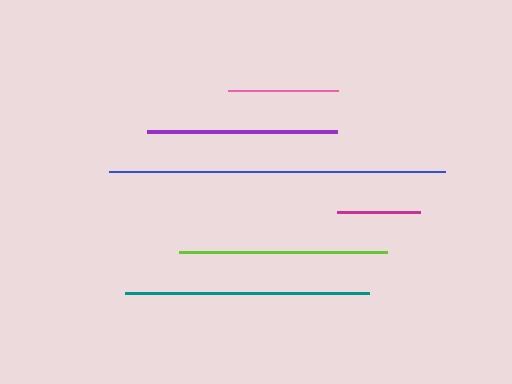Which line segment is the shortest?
The magenta line is the shortest at approximately 83 pixels.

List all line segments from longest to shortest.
From longest to shortest: blue, teal, lime, purple, pink, magenta.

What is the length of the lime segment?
The lime segment is approximately 208 pixels long.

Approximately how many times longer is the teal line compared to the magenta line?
The teal line is approximately 2.9 times the length of the magenta line.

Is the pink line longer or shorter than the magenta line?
The pink line is longer than the magenta line.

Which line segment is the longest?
The blue line is the longest at approximately 336 pixels.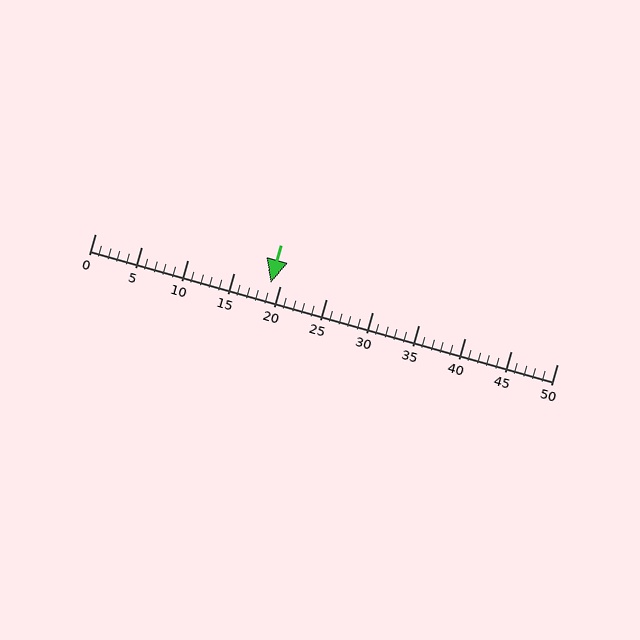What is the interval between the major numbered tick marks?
The major tick marks are spaced 5 units apart.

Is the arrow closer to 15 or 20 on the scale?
The arrow is closer to 20.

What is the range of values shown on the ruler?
The ruler shows values from 0 to 50.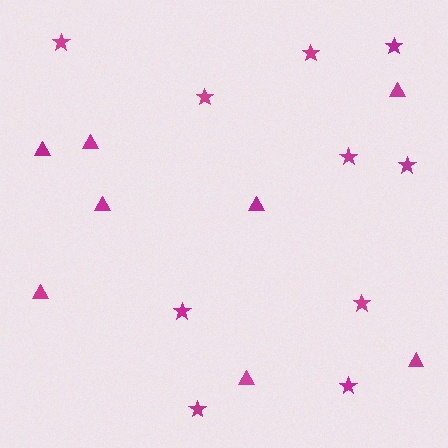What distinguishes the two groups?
There are 2 groups: one group of triangles (8) and one group of stars (10).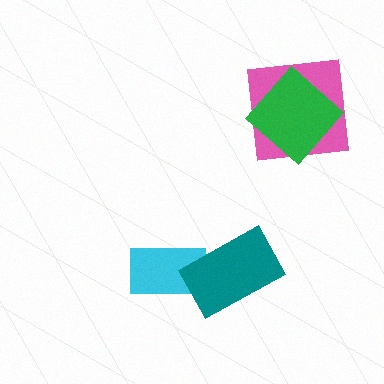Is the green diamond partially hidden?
No, no other shape covers it.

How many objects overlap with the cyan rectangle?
1 object overlaps with the cyan rectangle.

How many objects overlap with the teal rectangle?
1 object overlaps with the teal rectangle.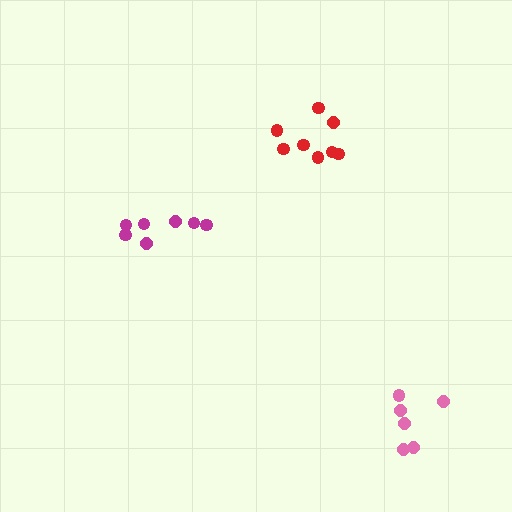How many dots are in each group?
Group 1: 7 dots, Group 2: 8 dots, Group 3: 6 dots (21 total).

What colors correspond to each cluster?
The clusters are colored: magenta, red, pink.